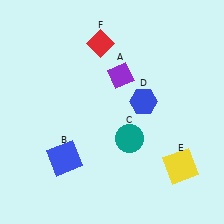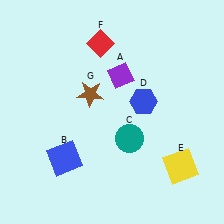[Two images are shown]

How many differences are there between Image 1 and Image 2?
There is 1 difference between the two images.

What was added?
A brown star (G) was added in Image 2.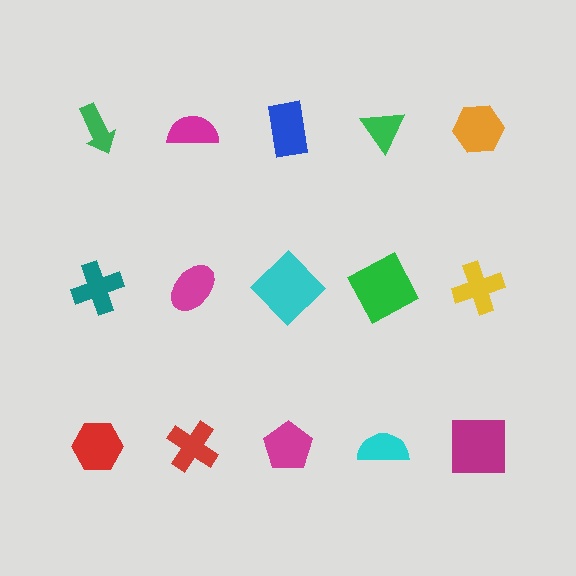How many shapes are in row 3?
5 shapes.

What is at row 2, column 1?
A teal cross.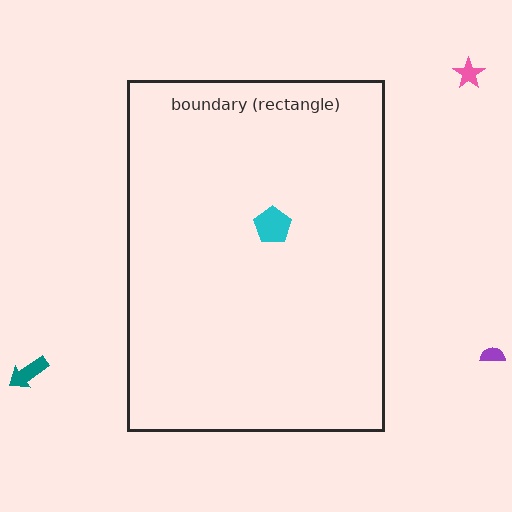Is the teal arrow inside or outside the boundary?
Outside.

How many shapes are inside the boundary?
1 inside, 3 outside.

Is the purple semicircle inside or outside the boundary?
Outside.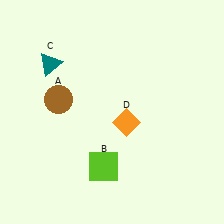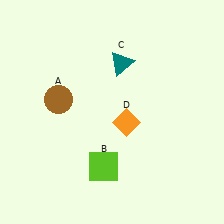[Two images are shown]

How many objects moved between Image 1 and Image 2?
1 object moved between the two images.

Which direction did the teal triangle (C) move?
The teal triangle (C) moved right.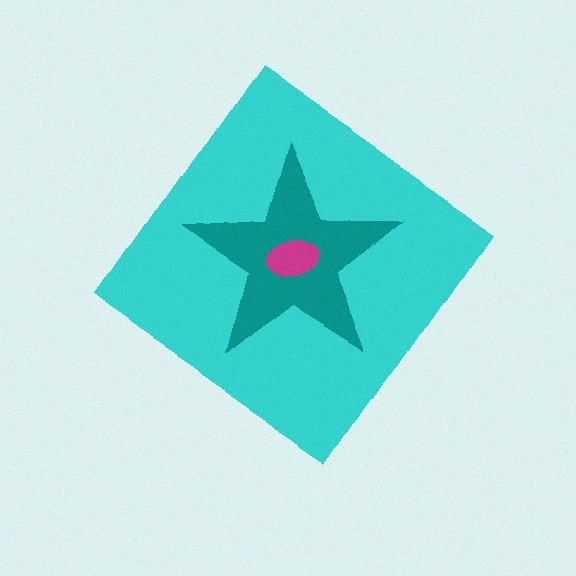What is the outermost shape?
The cyan diamond.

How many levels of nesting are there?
3.